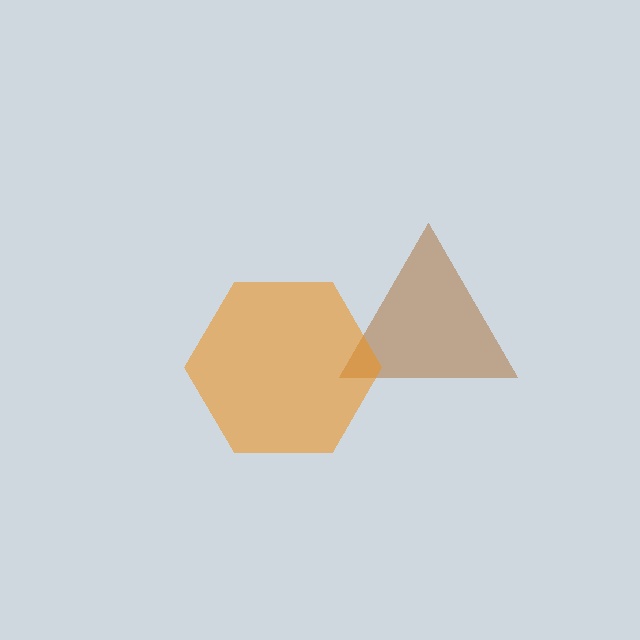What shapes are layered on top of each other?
The layered shapes are: a brown triangle, an orange hexagon.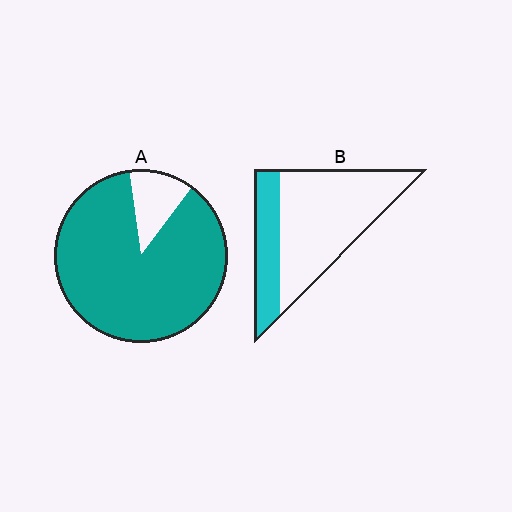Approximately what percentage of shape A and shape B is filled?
A is approximately 90% and B is approximately 30%.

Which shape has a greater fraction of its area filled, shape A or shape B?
Shape A.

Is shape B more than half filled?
No.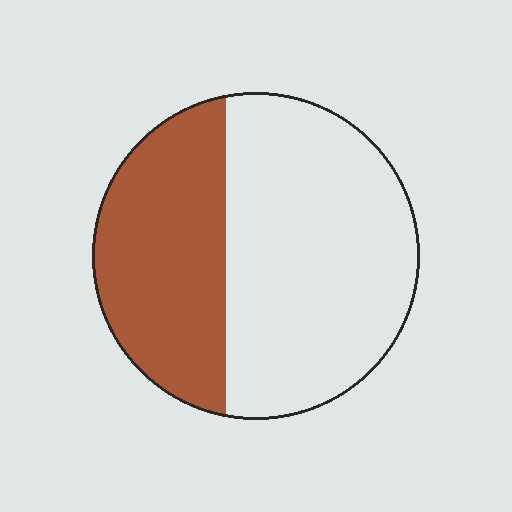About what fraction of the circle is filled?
About three eighths (3/8).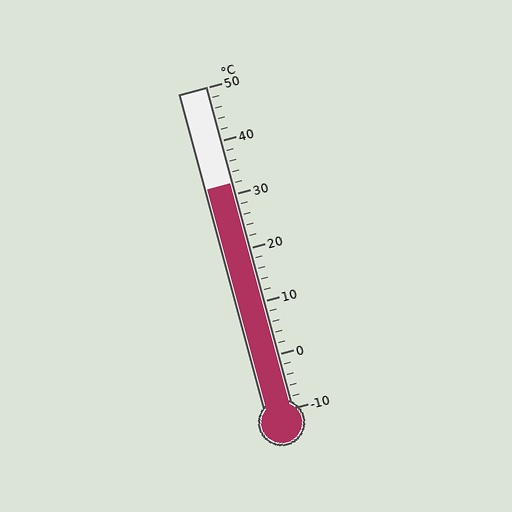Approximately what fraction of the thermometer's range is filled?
The thermometer is filled to approximately 70% of its range.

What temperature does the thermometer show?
The thermometer shows approximately 32°C.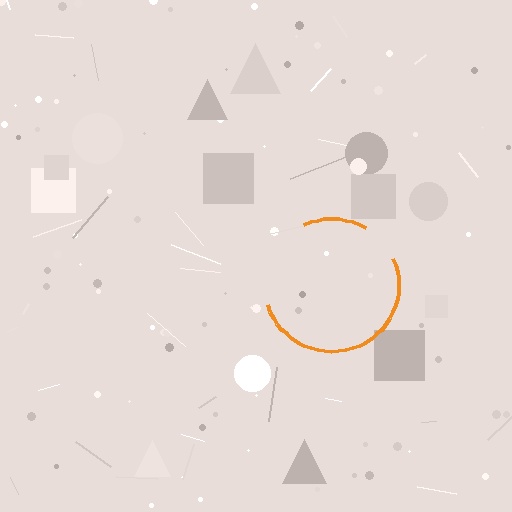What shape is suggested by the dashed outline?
The dashed outline suggests a circle.